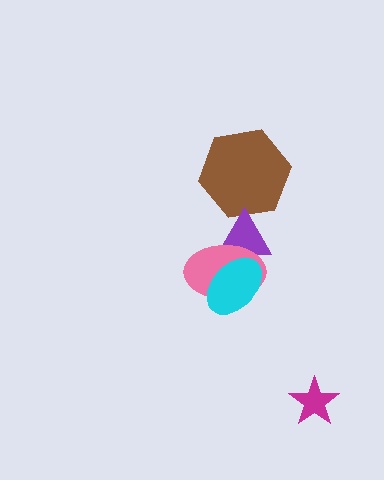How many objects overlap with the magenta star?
0 objects overlap with the magenta star.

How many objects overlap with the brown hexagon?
1 object overlaps with the brown hexagon.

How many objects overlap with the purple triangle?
3 objects overlap with the purple triangle.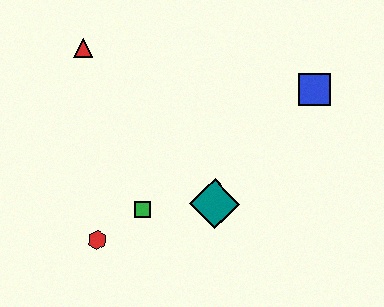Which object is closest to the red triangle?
The green square is closest to the red triangle.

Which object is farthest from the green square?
The blue square is farthest from the green square.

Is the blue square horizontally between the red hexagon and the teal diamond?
No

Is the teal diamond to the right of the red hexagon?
Yes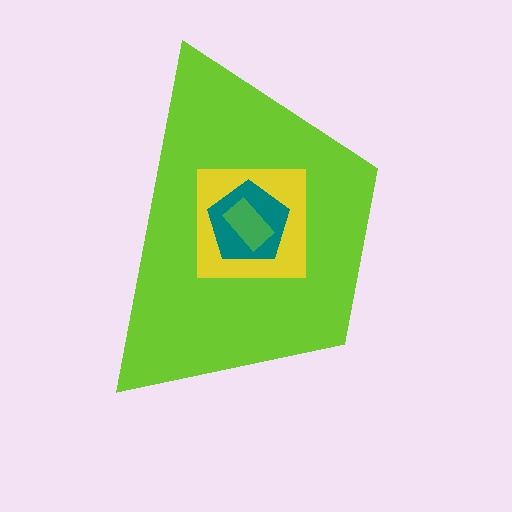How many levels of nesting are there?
4.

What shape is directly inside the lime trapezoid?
The yellow square.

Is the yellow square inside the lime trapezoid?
Yes.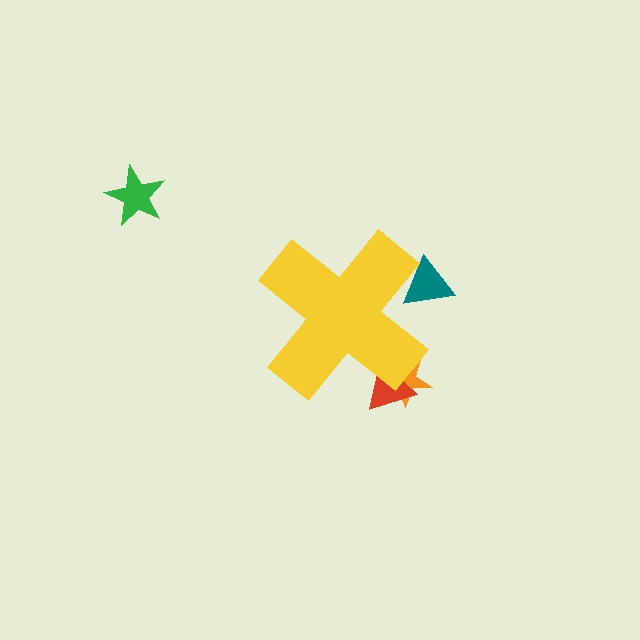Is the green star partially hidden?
No, the green star is fully visible.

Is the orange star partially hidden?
Yes, the orange star is partially hidden behind the yellow cross.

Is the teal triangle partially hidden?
Yes, the teal triangle is partially hidden behind the yellow cross.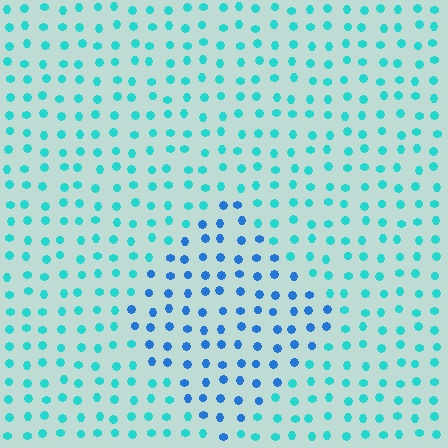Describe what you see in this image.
The image is filled with small cyan elements in a uniform arrangement. A diamond-shaped region is visible where the elements are tinted to a slightly different hue, forming a subtle color boundary.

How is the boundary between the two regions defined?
The boundary is defined purely by a slight shift in hue (about 36 degrees). Spacing, size, and orientation are identical on both sides.